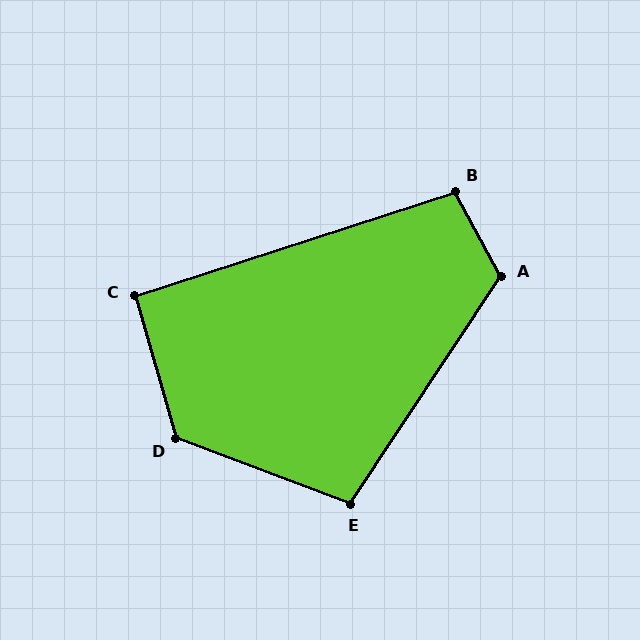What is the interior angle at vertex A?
Approximately 118 degrees (obtuse).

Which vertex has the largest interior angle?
D, at approximately 127 degrees.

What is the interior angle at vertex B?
Approximately 100 degrees (obtuse).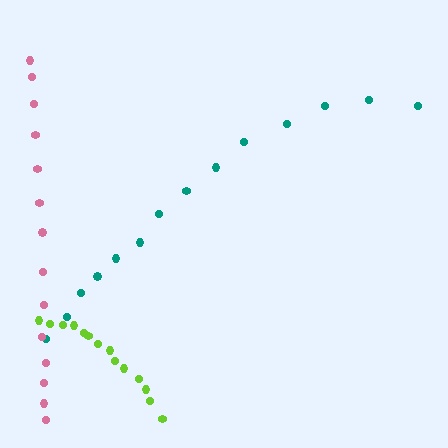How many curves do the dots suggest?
There are 3 distinct paths.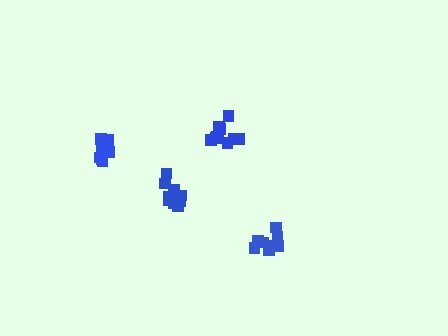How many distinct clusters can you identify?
There are 4 distinct clusters.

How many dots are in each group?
Group 1: 10 dots, Group 2: 9 dots, Group 3: 9 dots, Group 4: 12 dots (40 total).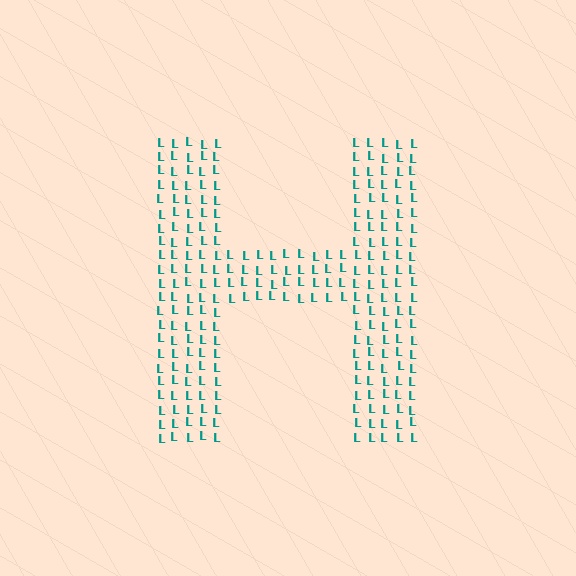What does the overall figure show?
The overall figure shows the letter H.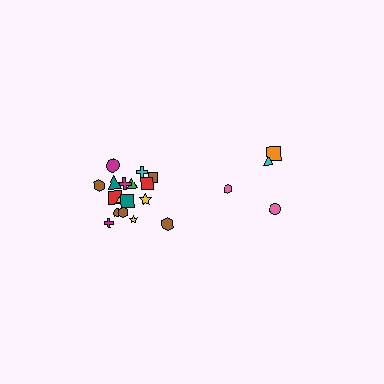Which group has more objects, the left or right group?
The left group.